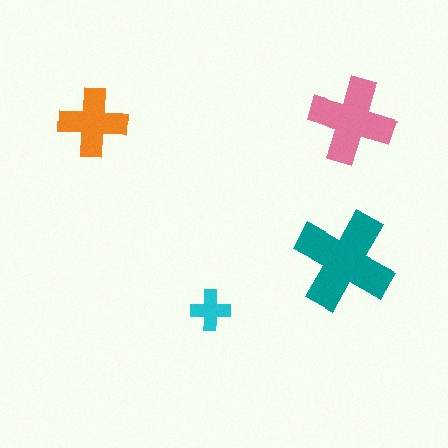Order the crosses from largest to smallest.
the teal one, the pink one, the orange one, the cyan one.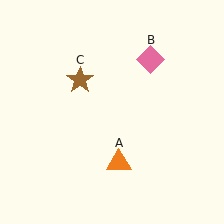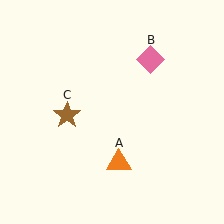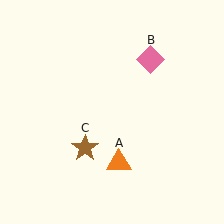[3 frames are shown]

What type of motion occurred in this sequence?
The brown star (object C) rotated counterclockwise around the center of the scene.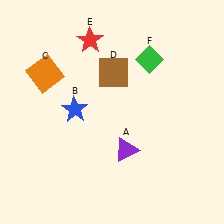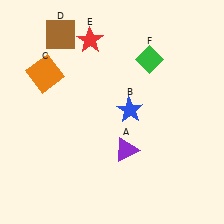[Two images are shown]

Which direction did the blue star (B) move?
The blue star (B) moved right.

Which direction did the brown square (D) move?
The brown square (D) moved left.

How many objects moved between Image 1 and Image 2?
2 objects moved between the two images.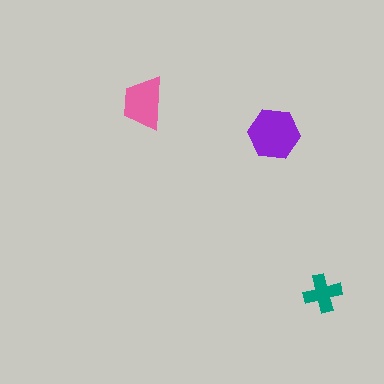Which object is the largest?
The purple hexagon.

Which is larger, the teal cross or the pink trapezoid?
The pink trapezoid.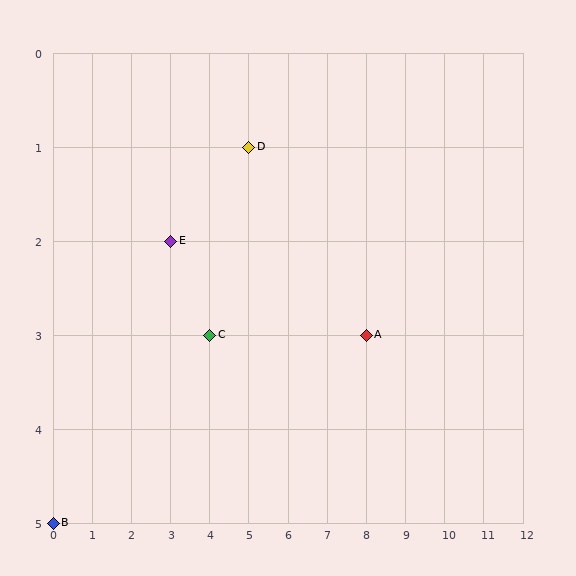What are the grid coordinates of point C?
Point C is at grid coordinates (4, 3).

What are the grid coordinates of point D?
Point D is at grid coordinates (5, 1).